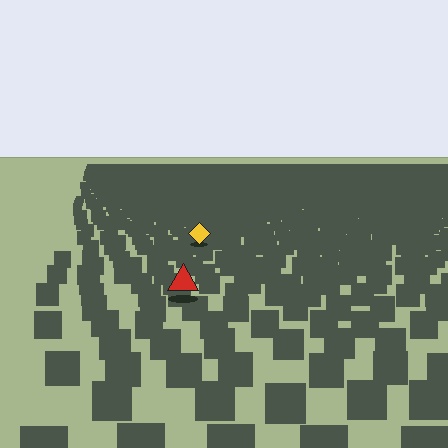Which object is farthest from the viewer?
The yellow diamond is farthest from the viewer. It appears smaller and the ground texture around it is denser.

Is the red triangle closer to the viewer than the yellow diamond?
Yes. The red triangle is closer — you can tell from the texture gradient: the ground texture is coarser near it.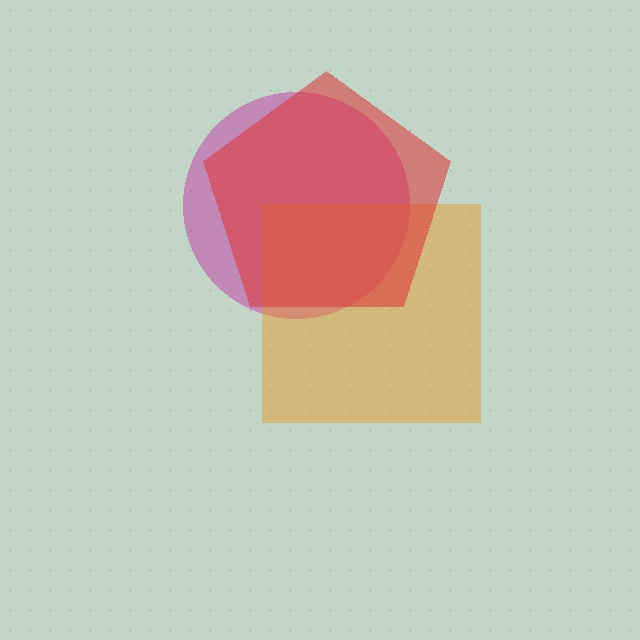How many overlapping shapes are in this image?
There are 3 overlapping shapes in the image.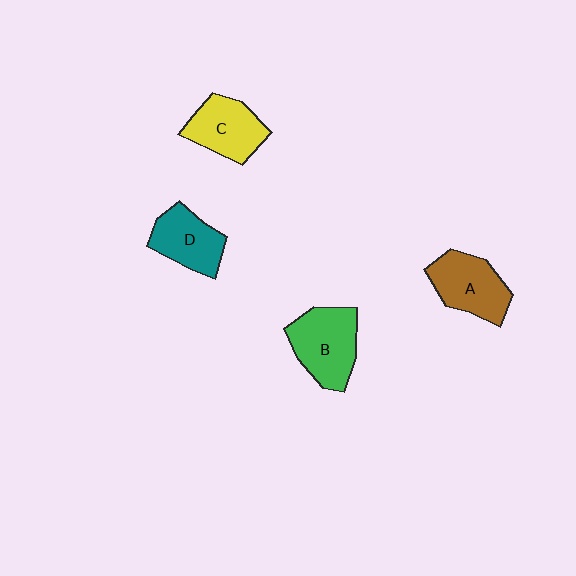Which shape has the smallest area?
Shape D (teal).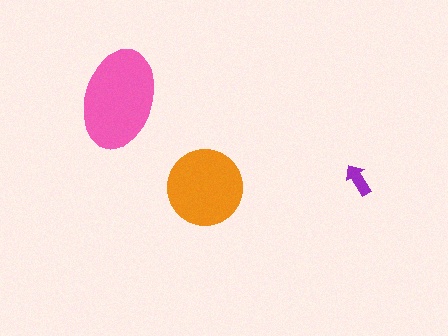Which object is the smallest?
The purple arrow.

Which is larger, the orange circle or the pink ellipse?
The pink ellipse.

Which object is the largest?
The pink ellipse.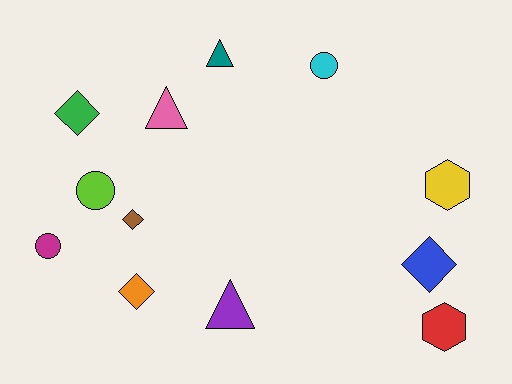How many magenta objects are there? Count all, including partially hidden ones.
There is 1 magenta object.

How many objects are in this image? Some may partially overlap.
There are 12 objects.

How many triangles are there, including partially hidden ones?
There are 3 triangles.